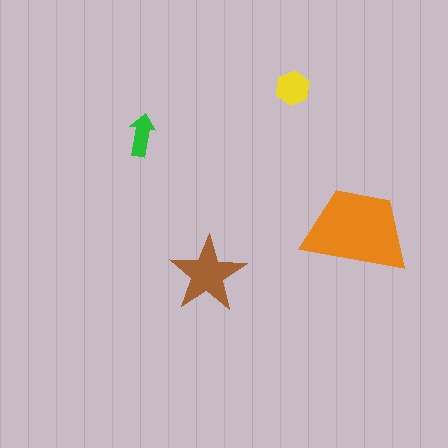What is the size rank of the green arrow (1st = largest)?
4th.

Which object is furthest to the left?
The green arrow is leftmost.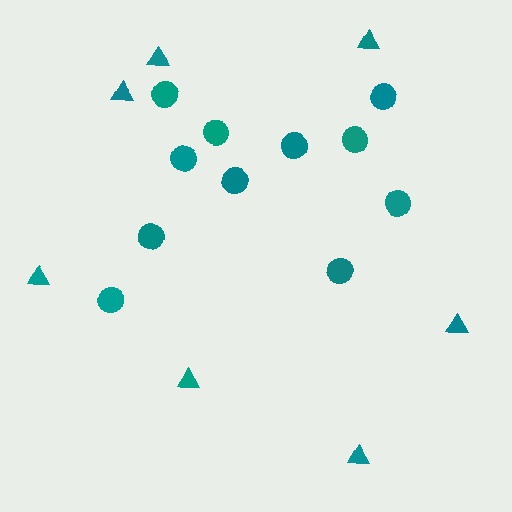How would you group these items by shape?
There are 2 groups: one group of circles (11) and one group of triangles (7).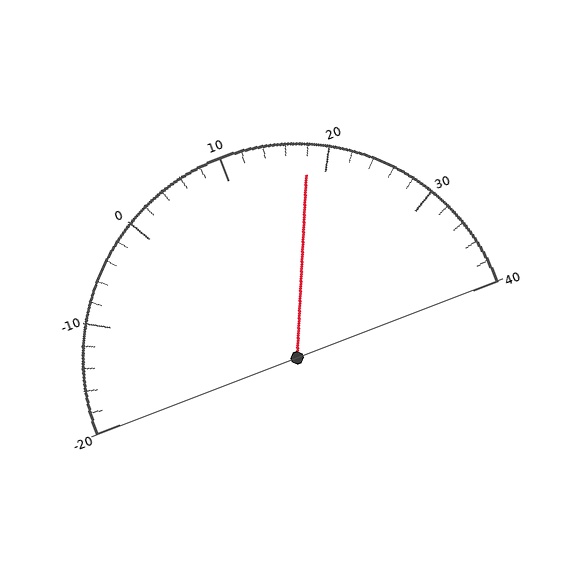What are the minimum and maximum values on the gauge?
The gauge ranges from -20 to 40.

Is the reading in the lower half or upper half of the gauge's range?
The reading is in the upper half of the range (-20 to 40).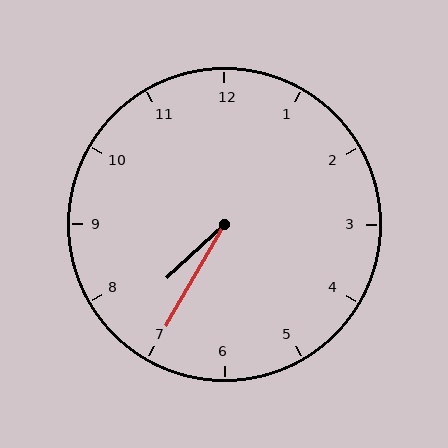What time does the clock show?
7:35.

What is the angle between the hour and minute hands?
Approximately 18 degrees.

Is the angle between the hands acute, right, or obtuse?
It is acute.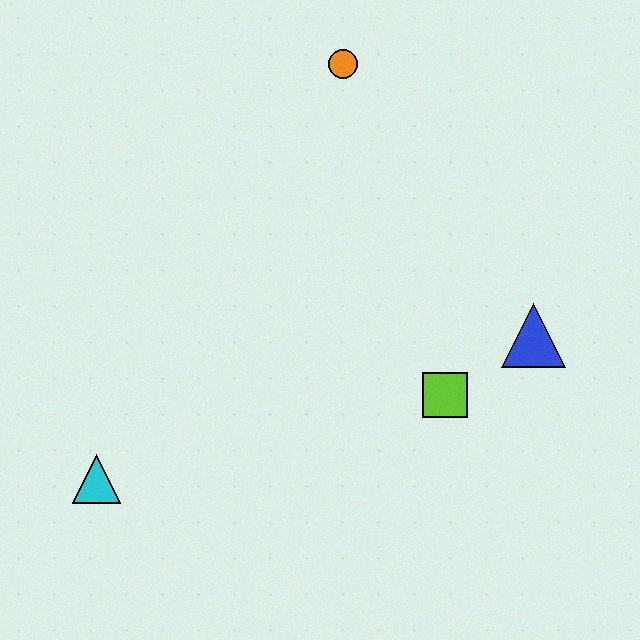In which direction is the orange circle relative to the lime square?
The orange circle is above the lime square.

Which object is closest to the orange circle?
The blue triangle is closest to the orange circle.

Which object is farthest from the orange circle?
The cyan triangle is farthest from the orange circle.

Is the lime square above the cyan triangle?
Yes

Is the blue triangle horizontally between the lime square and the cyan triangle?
No